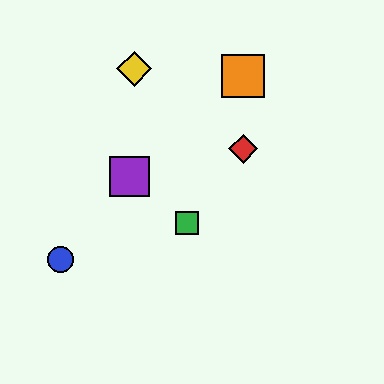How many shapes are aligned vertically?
2 shapes (the red diamond, the orange square) are aligned vertically.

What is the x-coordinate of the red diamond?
The red diamond is at x≈243.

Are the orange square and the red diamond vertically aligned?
Yes, both are at x≈243.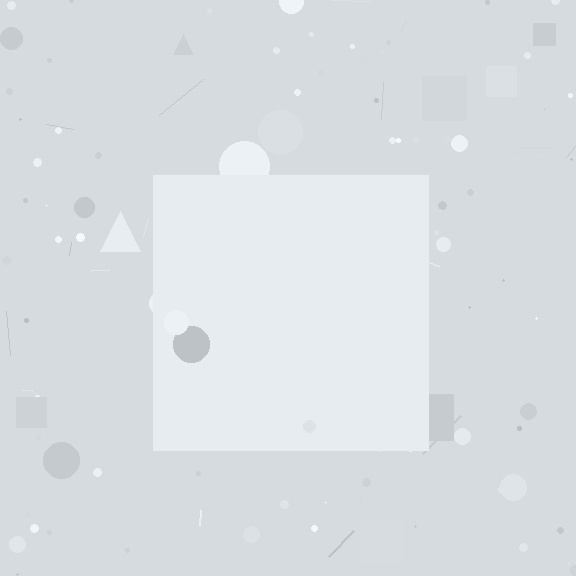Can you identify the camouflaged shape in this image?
The camouflaged shape is a square.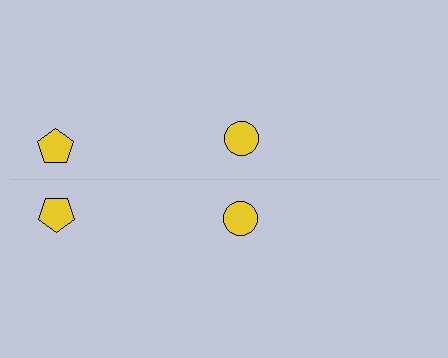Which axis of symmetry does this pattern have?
The pattern has a horizontal axis of symmetry running through the center of the image.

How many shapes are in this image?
There are 4 shapes in this image.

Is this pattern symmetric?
Yes, this pattern has bilateral (reflection) symmetry.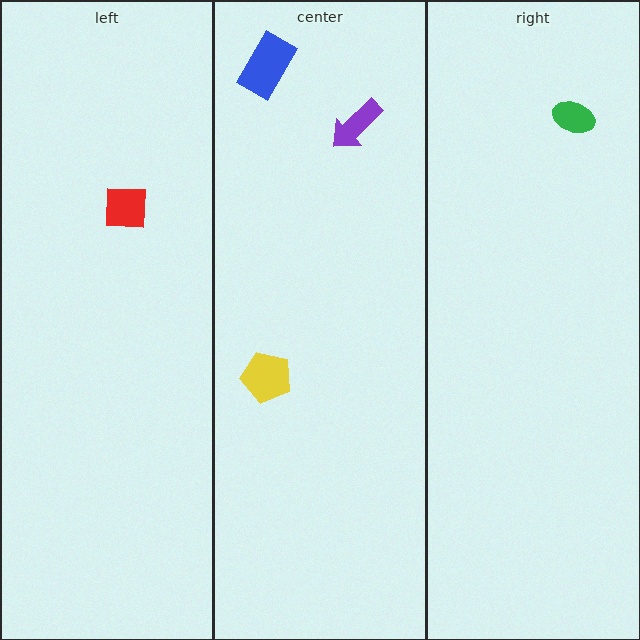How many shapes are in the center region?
3.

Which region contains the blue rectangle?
The center region.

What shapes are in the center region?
The yellow pentagon, the purple arrow, the blue rectangle.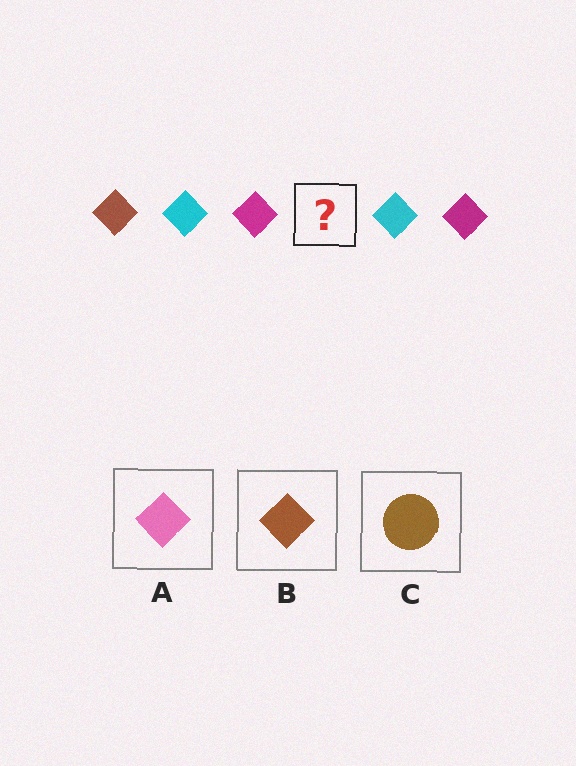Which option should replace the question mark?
Option B.